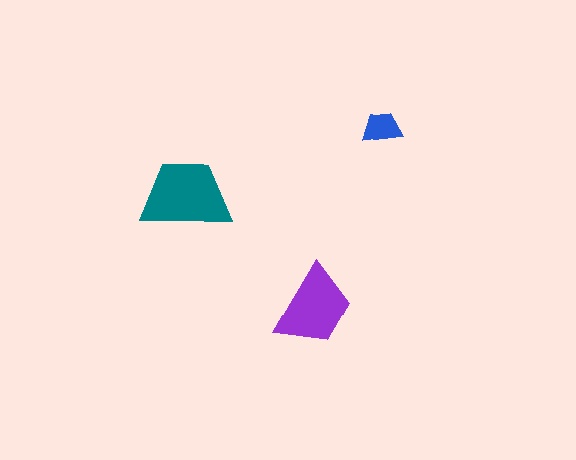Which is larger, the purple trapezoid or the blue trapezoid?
The purple one.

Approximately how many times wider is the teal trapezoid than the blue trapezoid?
About 2 times wider.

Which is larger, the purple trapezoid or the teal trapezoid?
The teal one.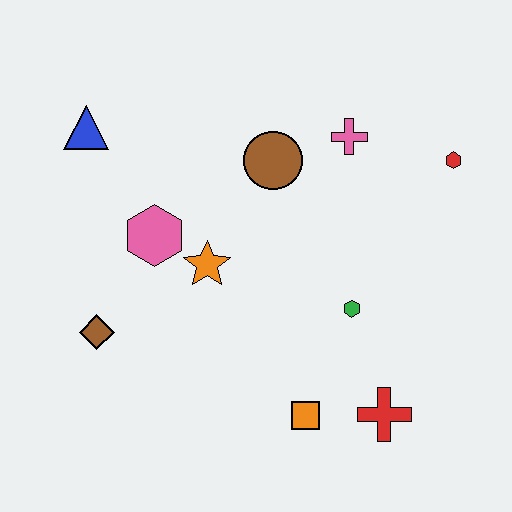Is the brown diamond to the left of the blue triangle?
No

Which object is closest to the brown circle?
The pink cross is closest to the brown circle.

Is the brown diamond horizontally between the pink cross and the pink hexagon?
No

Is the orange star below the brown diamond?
No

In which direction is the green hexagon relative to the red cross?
The green hexagon is above the red cross.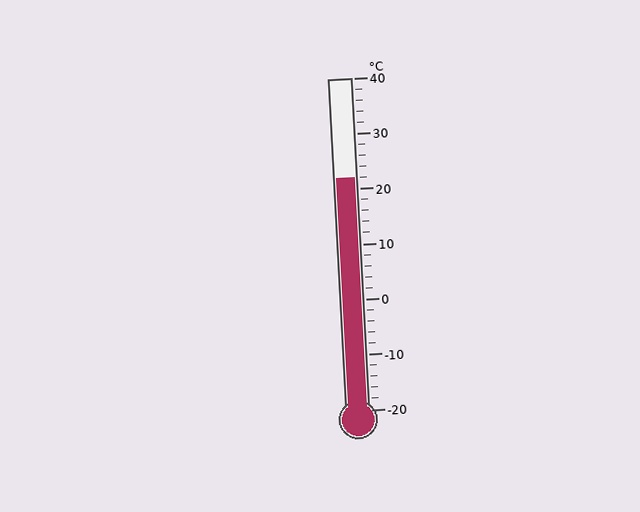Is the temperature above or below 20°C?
The temperature is above 20°C.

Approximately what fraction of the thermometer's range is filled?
The thermometer is filled to approximately 70% of its range.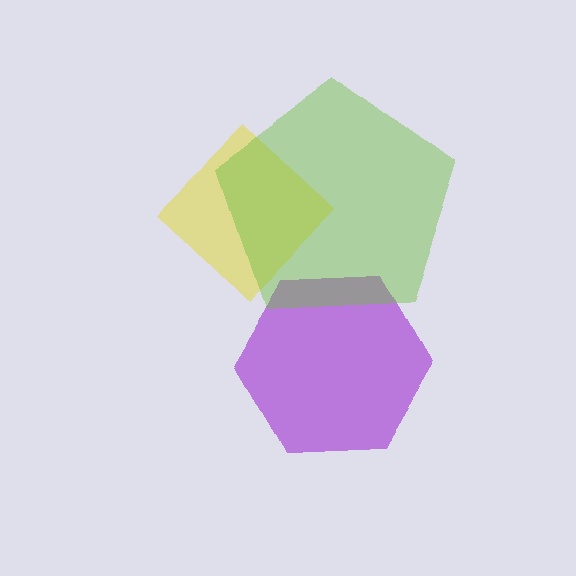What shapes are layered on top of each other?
The layered shapes are: a purple hexagon, a yellow diamond, a lime pentagon.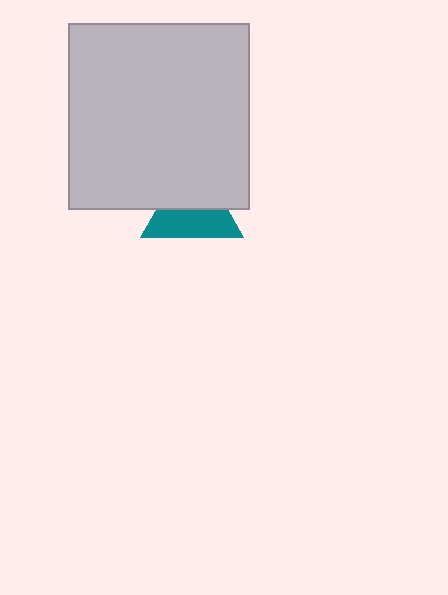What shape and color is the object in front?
The object in front is a light gray rectangle.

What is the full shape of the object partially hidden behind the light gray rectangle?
The partially hidden object is a teal triangle.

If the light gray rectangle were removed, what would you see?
You would see the complete teal triangle.